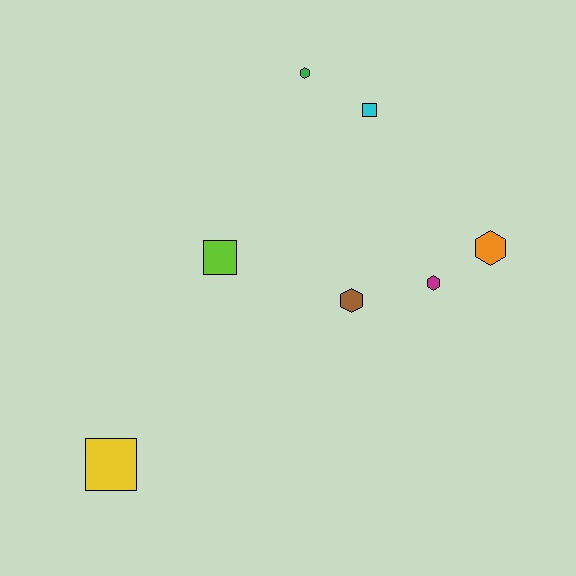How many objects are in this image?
There are 7 objects.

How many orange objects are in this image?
There is 1 orange object.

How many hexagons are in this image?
There are 4 hexagons.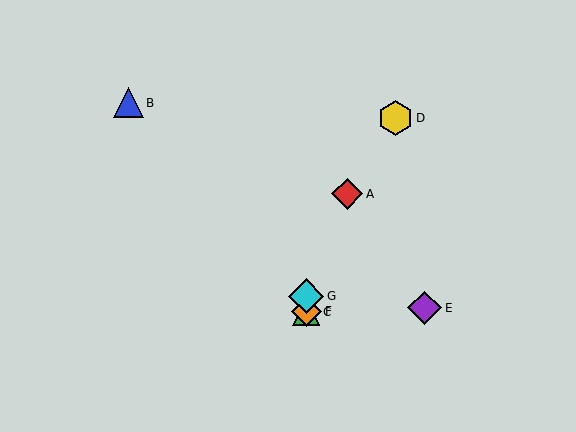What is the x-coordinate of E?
Object E is at x≈425.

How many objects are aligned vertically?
3 objects (C, F, G) are aligned vertically.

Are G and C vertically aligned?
Yes, both are at x≈306.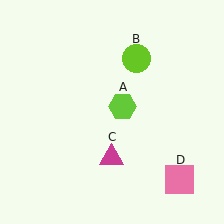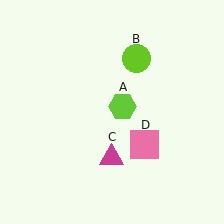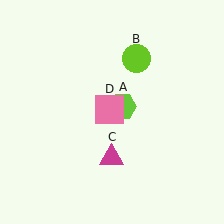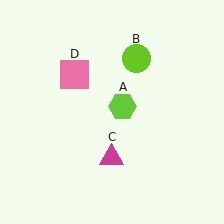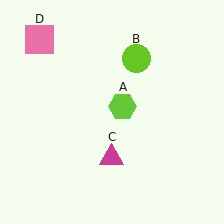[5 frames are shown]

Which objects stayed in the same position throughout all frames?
Lime hexagon (object A) and lime circle (object B) and magenta triangle (object C) remained stationary.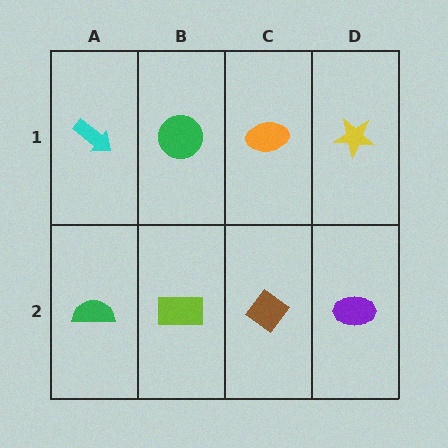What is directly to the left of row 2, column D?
A brown diamond.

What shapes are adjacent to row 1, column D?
A purple ellipse (row 2, column D), an orange ellipse (row 1, column C).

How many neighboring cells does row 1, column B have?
3.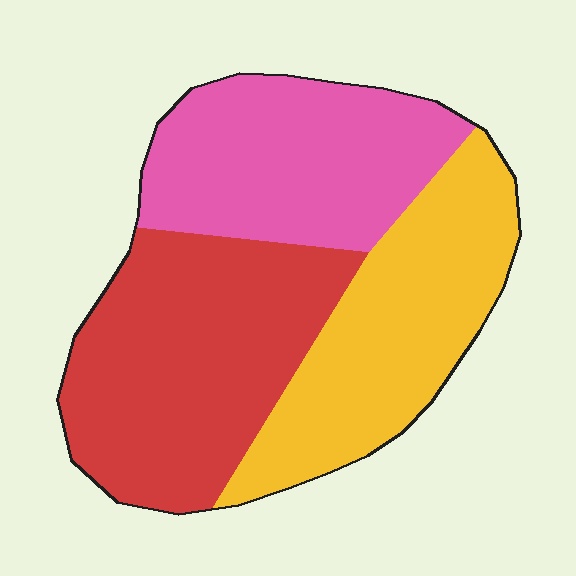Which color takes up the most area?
Red, at roughly 40%.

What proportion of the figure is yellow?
Yellow covers 31% of the figure.